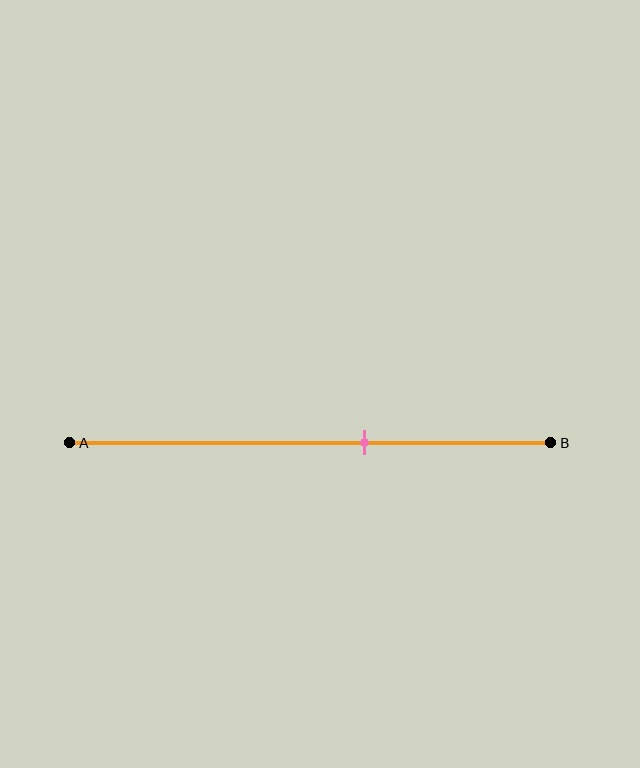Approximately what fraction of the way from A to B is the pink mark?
The pink mark is approximately 60% of the way from A to B.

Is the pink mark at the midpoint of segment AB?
No, the mark is at about 60% from A, not at the 50% midpoint.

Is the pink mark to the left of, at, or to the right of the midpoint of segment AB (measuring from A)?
The pink mark is to the right of the midpoint of segment AB.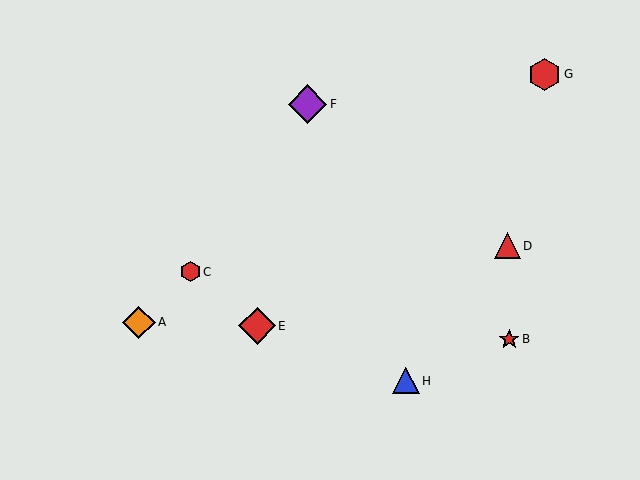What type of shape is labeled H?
Shape H is a blue triangle.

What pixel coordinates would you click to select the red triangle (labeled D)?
Click at (507, 246) to select the red triangle D.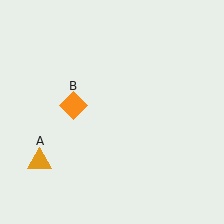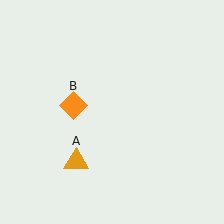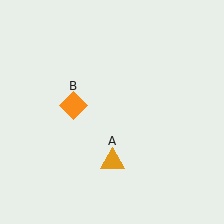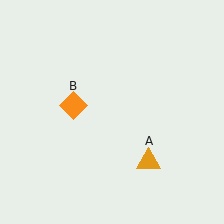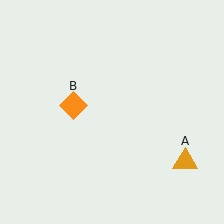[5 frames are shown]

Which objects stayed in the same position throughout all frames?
Orange diamond (object B) remained stationary.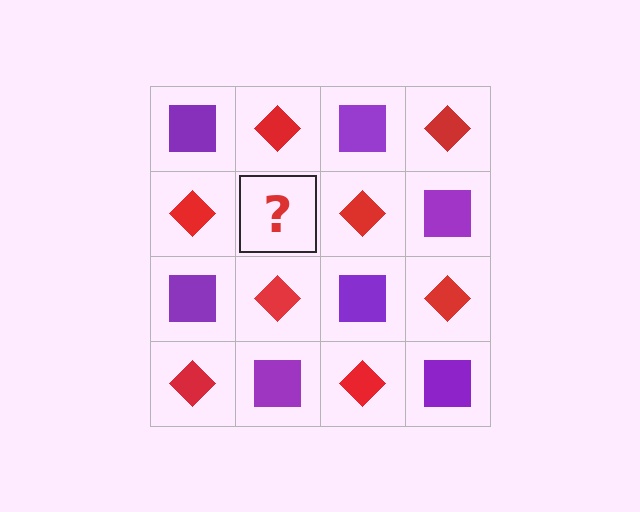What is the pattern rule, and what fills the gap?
The rule is that it alternates purple square and red diamond in a checkerboard pattern. The gap should be filled with a purple square.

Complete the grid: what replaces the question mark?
The question mark should be replaced with a purple square.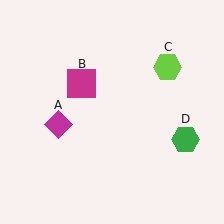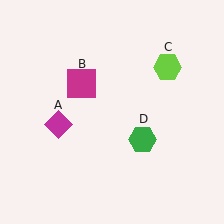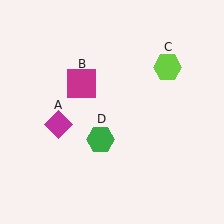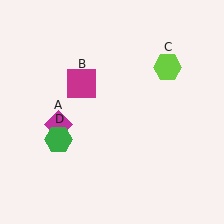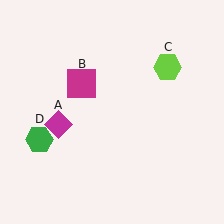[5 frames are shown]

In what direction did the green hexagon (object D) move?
The green hexagon (object D) moved left.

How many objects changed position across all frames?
1 object changed position: green hexagon (object D).